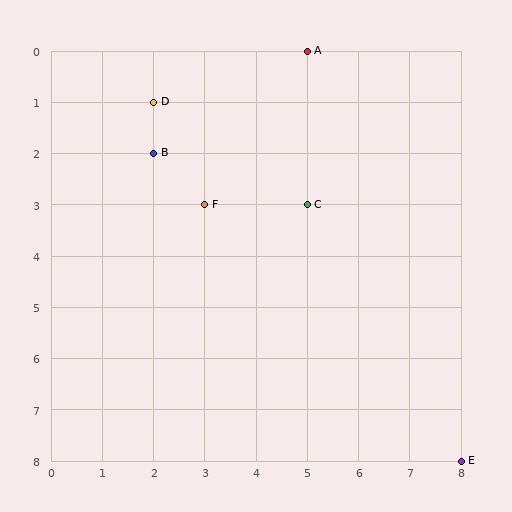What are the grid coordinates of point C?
Point C is at grid coordinates (5, 3).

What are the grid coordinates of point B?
Point B is at grid coordinates (2, 2).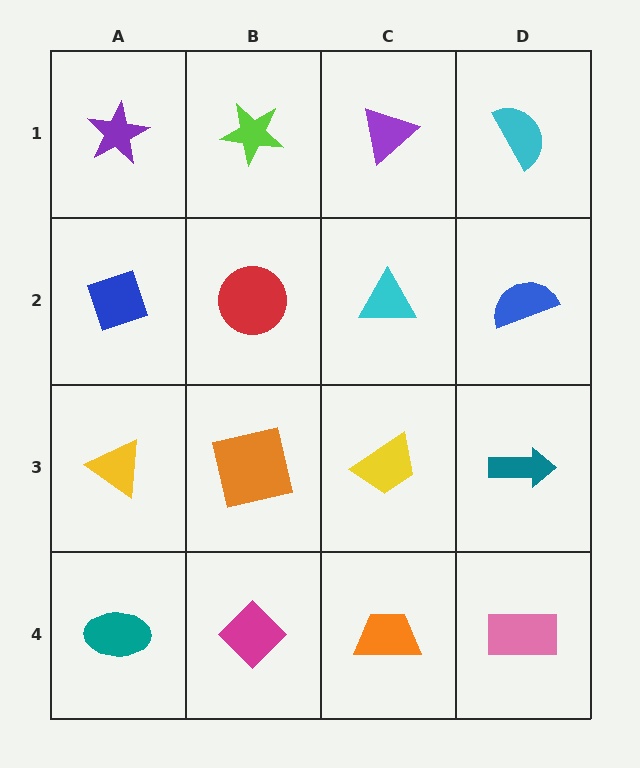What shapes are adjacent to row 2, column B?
A lime star (row 1, column B), an orange square (row 3, column B), a blue diamond (row 2, column A), a cyan triangle (row 2, column C).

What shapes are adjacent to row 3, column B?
A red circle (row 2, column B), a magenta diamond (row 4, column B), a yellow triangle (row 3, column A), a yellow trapezoid (row 3, column C).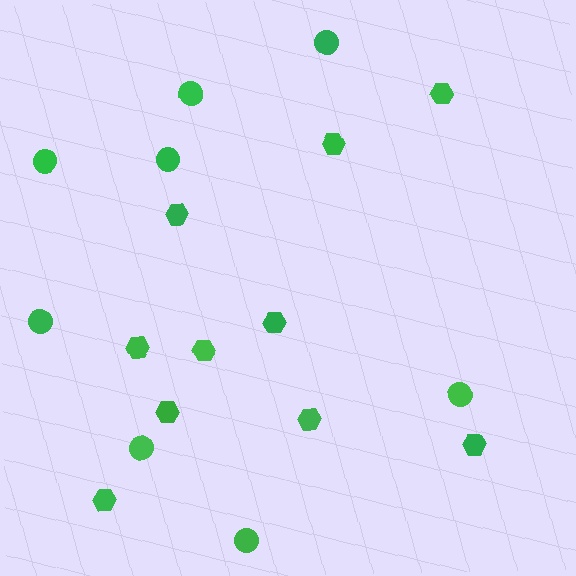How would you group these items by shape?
There are 2 groups: one group of hexagons (10) and one group of circles (8).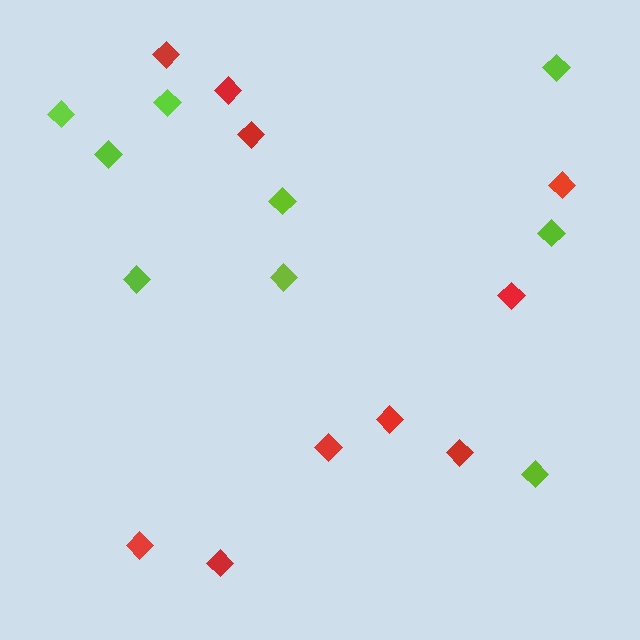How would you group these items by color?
There are 2 groups: one group of red diamonds (10) and one group of lime diamonds (9).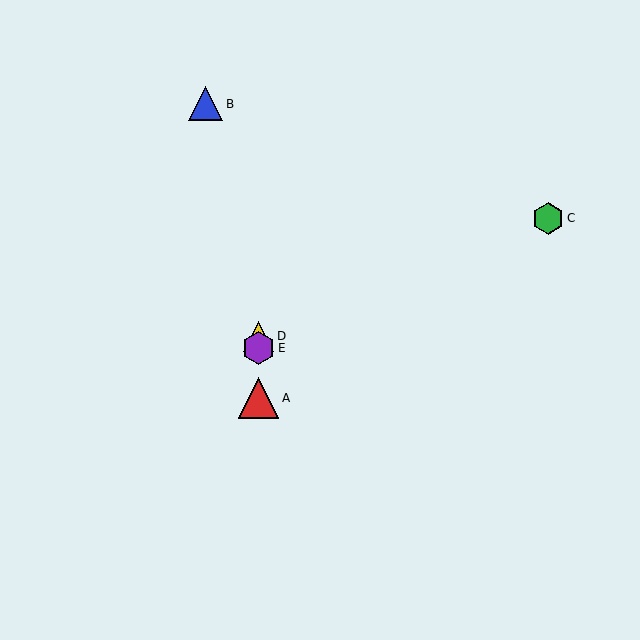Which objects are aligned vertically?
Objects A, D, E are aligned vertically.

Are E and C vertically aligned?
No, E is at x≈258 and C is at x≈548.